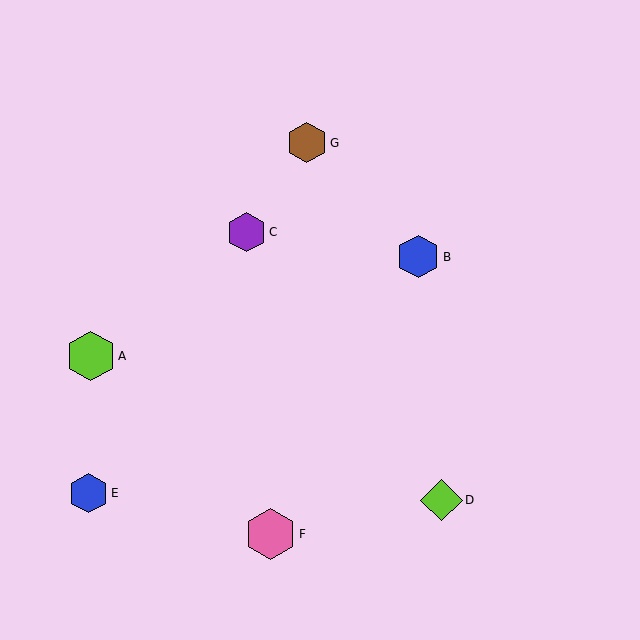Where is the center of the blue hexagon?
The center of the blue hexagon is at (88, 493).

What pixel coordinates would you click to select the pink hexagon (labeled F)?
Click at (270, 534) to select the pink hexagon F.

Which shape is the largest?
The pink hexagon (labeled F) is the largest.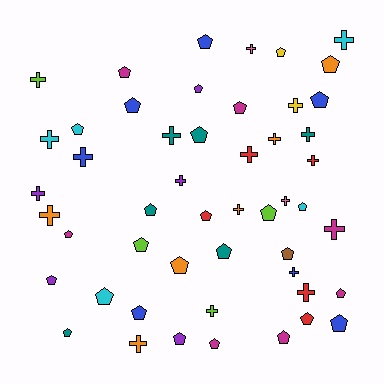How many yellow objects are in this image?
There are 2 yellow objects.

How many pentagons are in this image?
There are 29 pentagons.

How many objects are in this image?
There are 50 objects.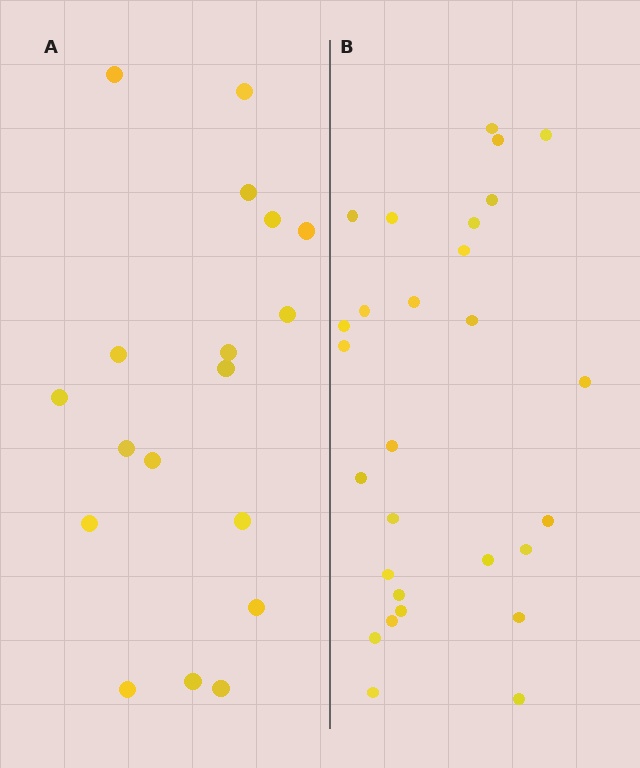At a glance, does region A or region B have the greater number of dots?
Region B (the right region) has more dots.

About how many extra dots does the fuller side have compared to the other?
Region B has roughly 10 or so more dots than region A.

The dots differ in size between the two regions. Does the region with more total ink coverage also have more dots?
No. Region A has more total ink coverage because its dots are larger, but region B actually contains more individual dots. Total area can be misleading — the number of items is what matters here.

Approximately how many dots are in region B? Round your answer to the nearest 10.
About 30 dots. (The exact count is 28, which rounds to 30.)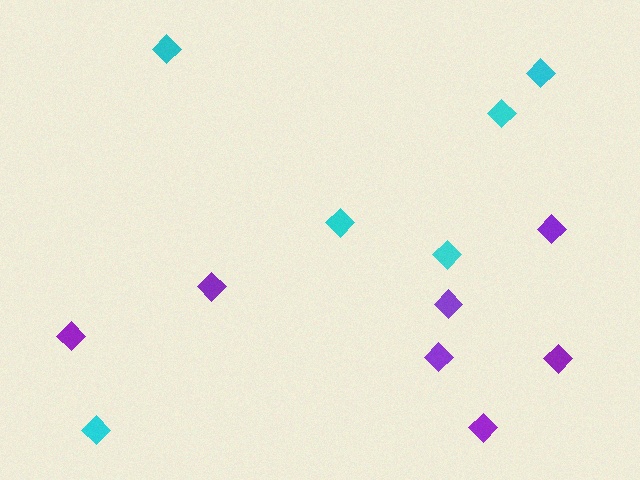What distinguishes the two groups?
There are 2 groups: one group of cyan diamonds (6) and one group of purple diamonds (7).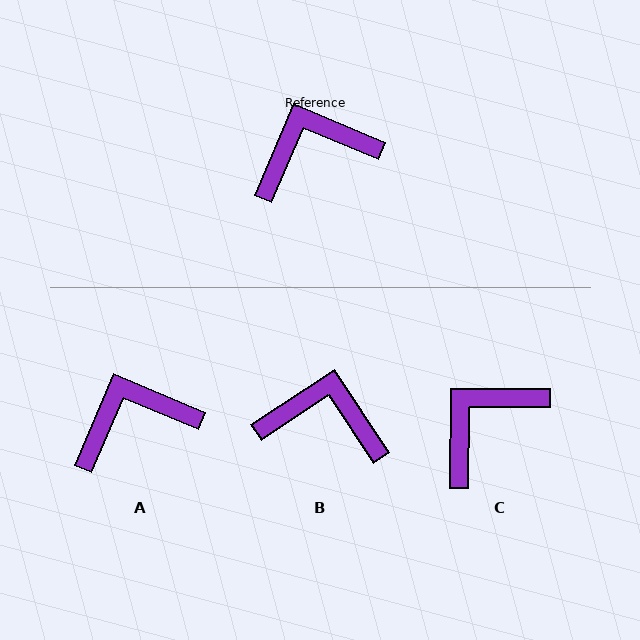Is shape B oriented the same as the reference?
No, it is off by about 33 degrees.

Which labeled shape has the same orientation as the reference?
A.